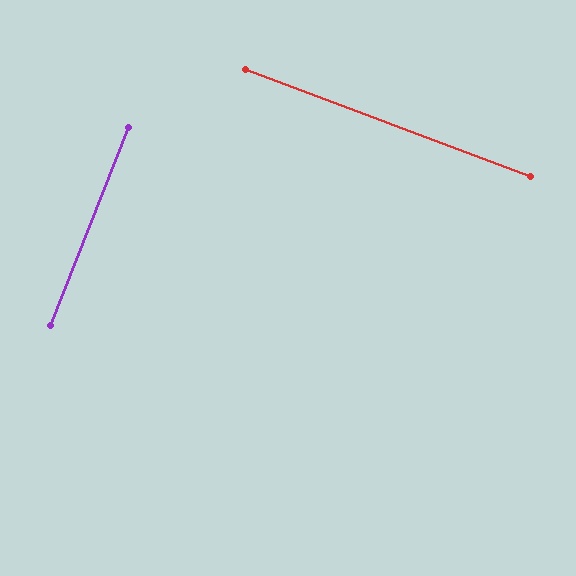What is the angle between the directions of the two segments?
Approximately 89 degrees.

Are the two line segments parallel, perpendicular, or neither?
Perpendicular — they meet at approximately 89°.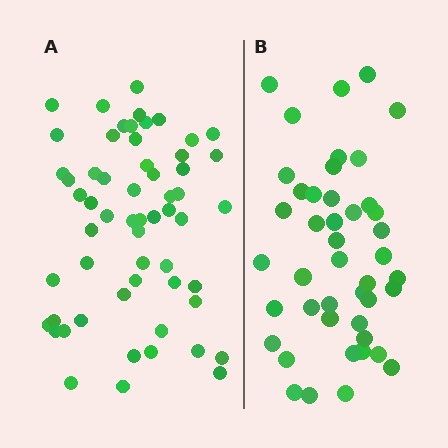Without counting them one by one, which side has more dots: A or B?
Region A (the left region) has more dots.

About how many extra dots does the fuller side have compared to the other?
Region A has approximately 15 more dots than region B.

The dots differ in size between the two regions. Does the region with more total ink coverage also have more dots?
No. Region B has more total ink coverage because its dots are larger, but region A actually contains more individual dots. Total area can be misleading — the number of items is what matters here.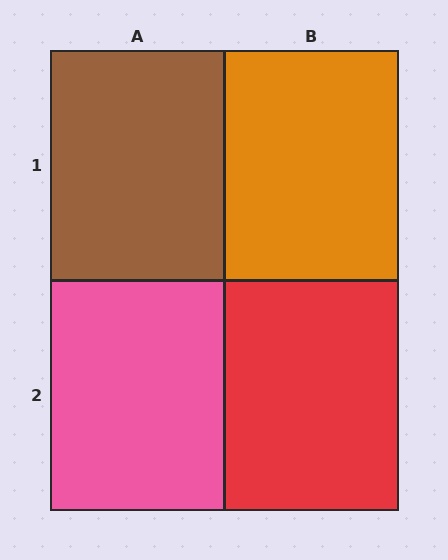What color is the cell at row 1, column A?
Brown.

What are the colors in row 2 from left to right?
Pink, red.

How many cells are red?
1 cell is red.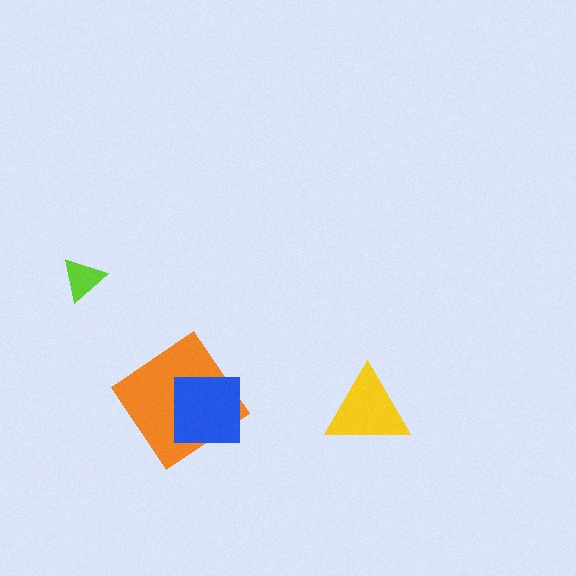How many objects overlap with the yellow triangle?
0 objects overlap with the yellow triangle.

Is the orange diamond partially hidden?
Yes, it is partially covered by another shape.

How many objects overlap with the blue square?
1 object overlaps with the blue square.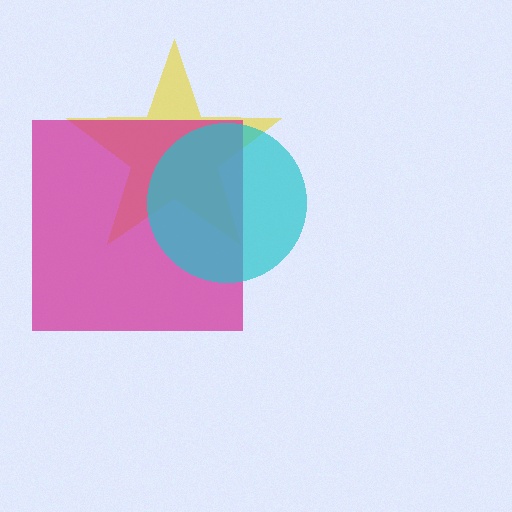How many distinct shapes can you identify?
There are 3 distinct shapes: a yellow star, a magenta square, a cyan circle.